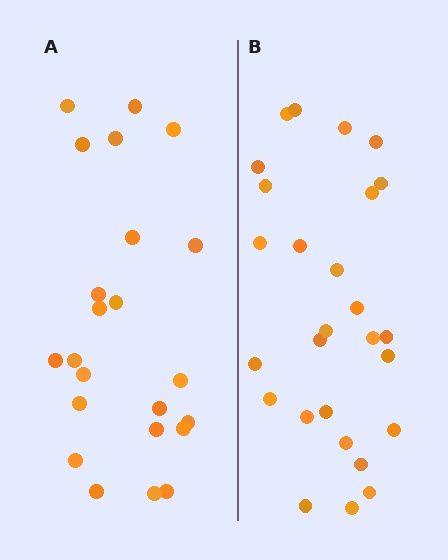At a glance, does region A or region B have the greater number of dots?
Region B (the right region) has more dots.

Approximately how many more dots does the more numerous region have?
Region B has about 4 more dots than region A.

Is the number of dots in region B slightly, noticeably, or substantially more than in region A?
Region B has only slightly more — the two regions are fairly close. The ratio is roughly 1.2 to 1.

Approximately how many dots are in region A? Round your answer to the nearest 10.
About 20 dots. (The exact count is 23, which rounds to 20.)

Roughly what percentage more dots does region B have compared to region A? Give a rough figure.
About 15% more.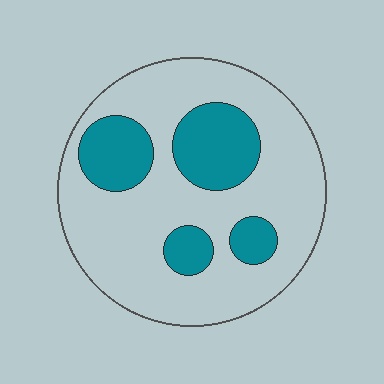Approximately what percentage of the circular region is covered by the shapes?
Approximately 25%.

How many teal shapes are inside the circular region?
4.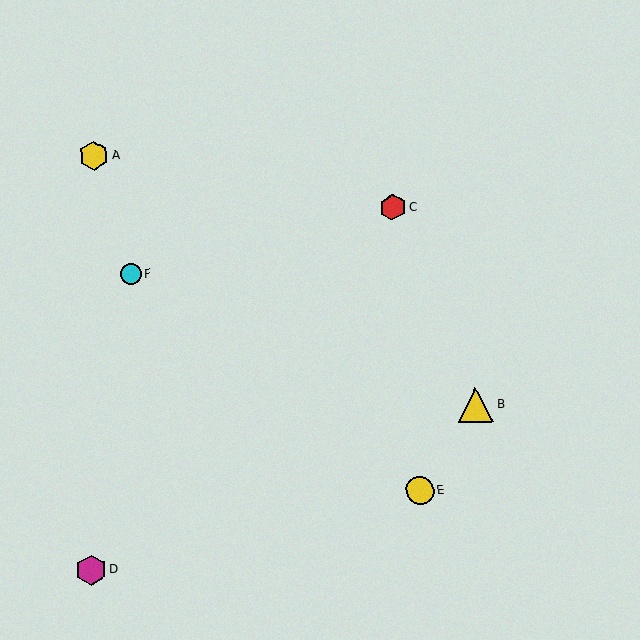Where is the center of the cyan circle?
The center of the cyan circle is at (131, 274).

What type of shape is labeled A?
Shape A is a yellow hexagon.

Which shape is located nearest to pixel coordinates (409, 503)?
The yellow circle (labeled E) at (420, 490) is nearest to that location.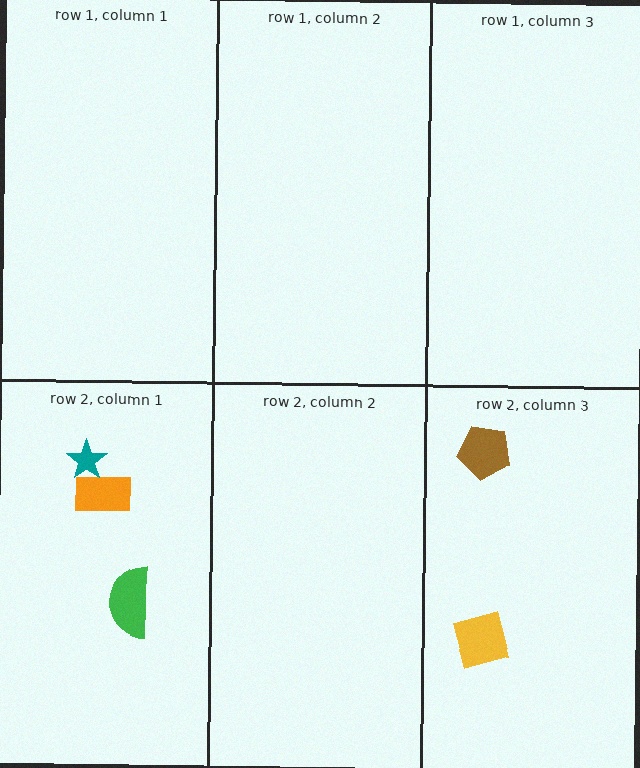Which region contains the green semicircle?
The row 2, column 1 region.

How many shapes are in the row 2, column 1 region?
3.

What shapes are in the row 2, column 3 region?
The brown pentagon, the yellow diamond.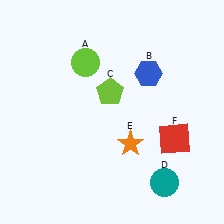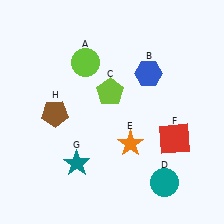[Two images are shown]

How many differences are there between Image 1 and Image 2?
There are 2 differences between the two images.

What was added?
A teal star (G), a brown pentagon (H) were added in Image 2.